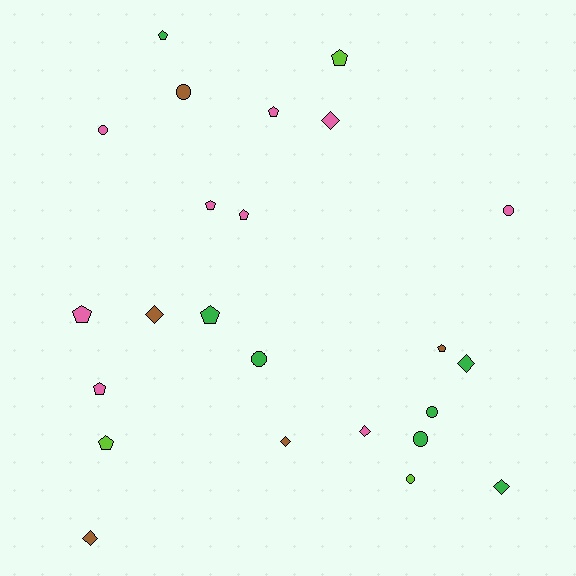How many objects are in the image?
There are 24 objects.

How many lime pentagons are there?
There are 2 lime pentagons.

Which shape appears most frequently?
Pentagon, with 10 objects.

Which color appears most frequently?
Pink, with 9 objects.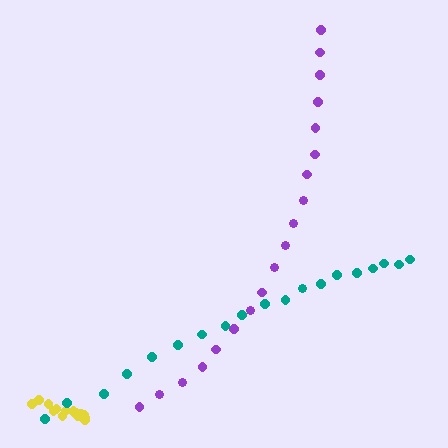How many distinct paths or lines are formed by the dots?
There are 3 distinct paths.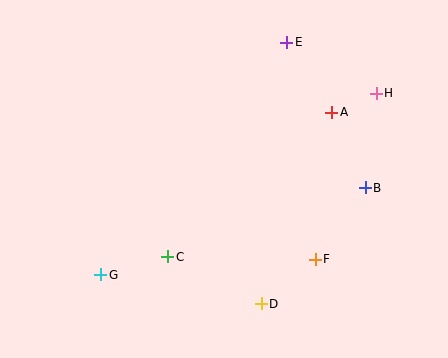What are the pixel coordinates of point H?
Point H is at (376, 93).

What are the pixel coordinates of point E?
Point E is at (287, 42).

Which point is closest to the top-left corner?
Point E is closest to the top-left corner.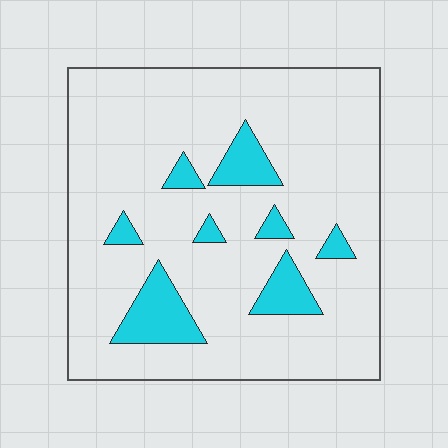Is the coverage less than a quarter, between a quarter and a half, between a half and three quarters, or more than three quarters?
Less than a quarter.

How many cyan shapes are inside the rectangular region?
8.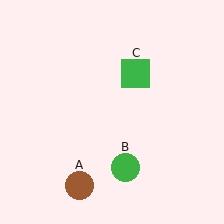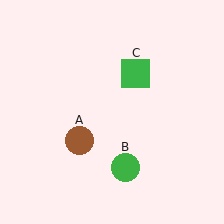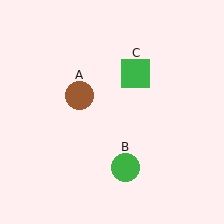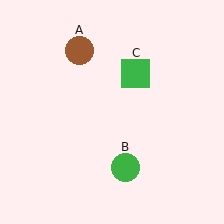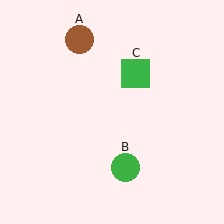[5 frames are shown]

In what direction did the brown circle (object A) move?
The brown circle (object A) moved up.